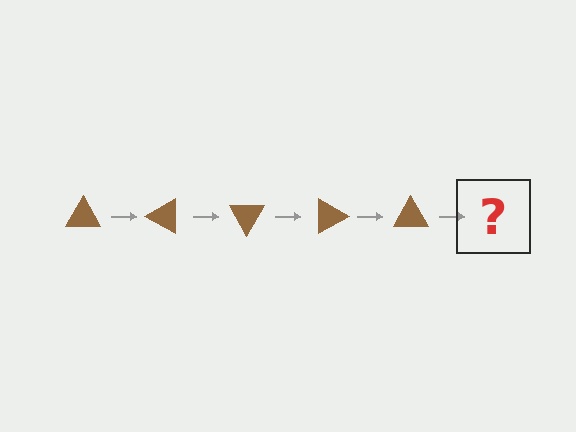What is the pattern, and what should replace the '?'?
The pattern is that the triangle rotates 30 degrees each step. The '?' should be a brown triangle rotated 150 degrees.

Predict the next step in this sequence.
The next step is a brown triangle rotated 150 degrees.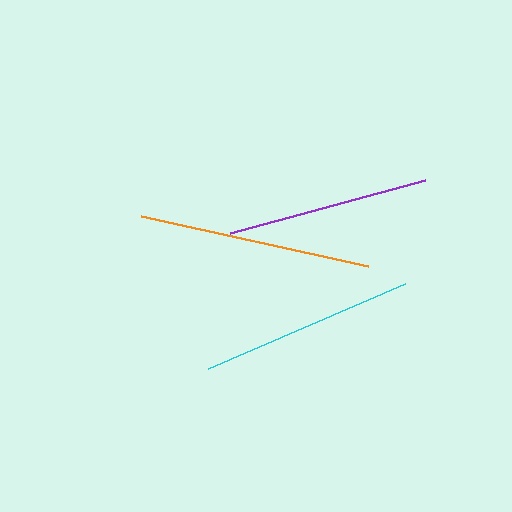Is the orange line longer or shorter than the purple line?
The orange line is longer than the purple line.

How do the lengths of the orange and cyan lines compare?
The orange and cyan lines are approximately the same length.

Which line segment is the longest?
The orange line is the longest at approximately 233 pixels.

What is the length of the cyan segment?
The cyan segment is approximately 215 pixels long.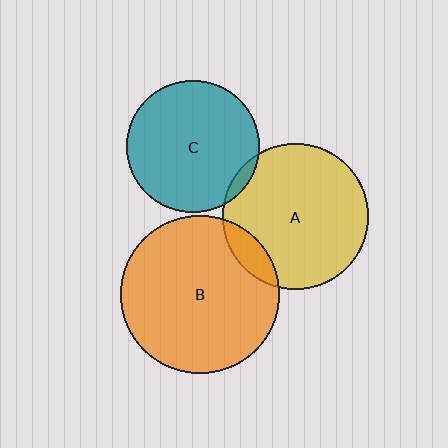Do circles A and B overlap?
Yes.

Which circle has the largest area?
Circle B (orange).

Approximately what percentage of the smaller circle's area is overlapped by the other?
Approximately 10%.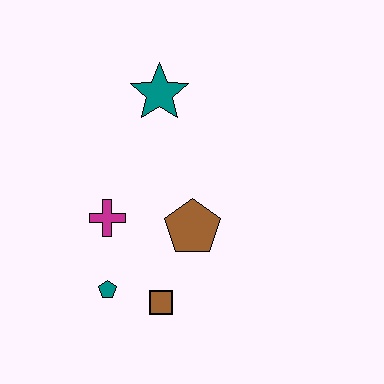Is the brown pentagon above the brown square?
Yes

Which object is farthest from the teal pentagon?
The teal star is farthest from the teal pentagon.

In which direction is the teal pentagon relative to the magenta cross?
The teal pentagon is below the magenta cross.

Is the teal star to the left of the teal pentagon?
No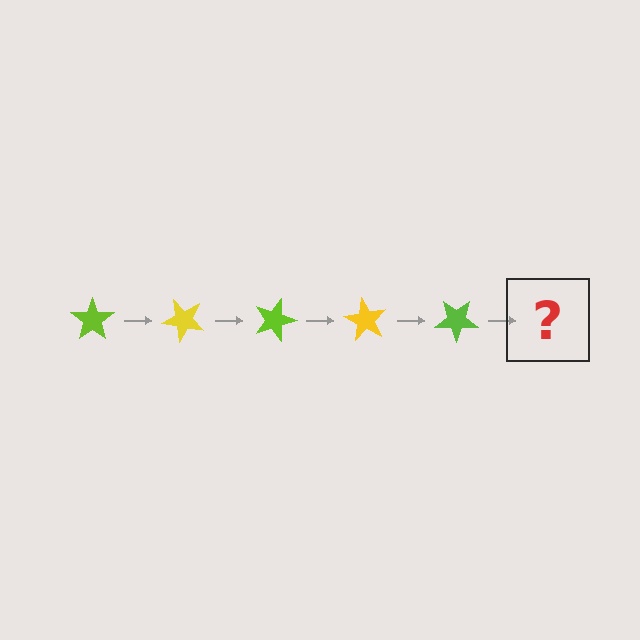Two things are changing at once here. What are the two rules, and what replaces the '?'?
The two rules are that it rotates 45 degrees each step and the color cycles through lime and yellow. The '?' should be a yellow star, rotated 225 degrees from the start.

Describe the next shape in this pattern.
It should be a yellow star, rotated 225 degrees from the start.